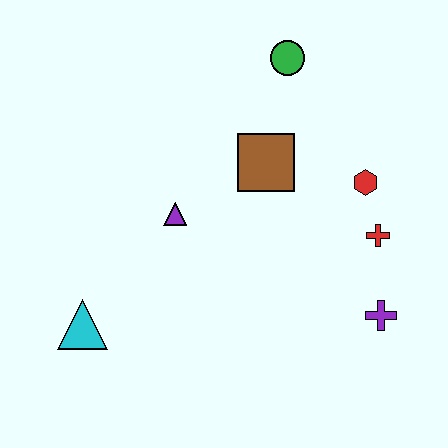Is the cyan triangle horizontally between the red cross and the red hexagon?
No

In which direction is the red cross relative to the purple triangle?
The red cross is to the right of the purple triangle.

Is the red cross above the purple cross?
Yes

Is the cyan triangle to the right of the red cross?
No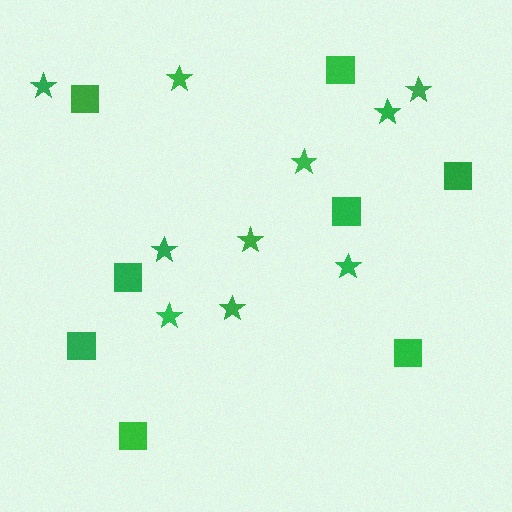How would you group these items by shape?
There are 2 groups: one group of squares (8) and one group of stars (10).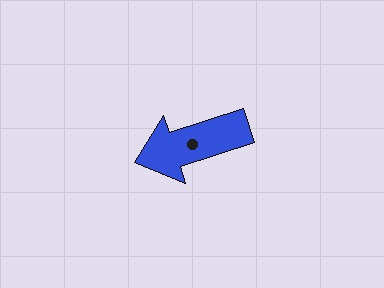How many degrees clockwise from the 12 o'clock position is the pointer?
Approximately 252 degrees.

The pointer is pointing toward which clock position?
Roughly 8 o'clock.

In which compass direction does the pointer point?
West.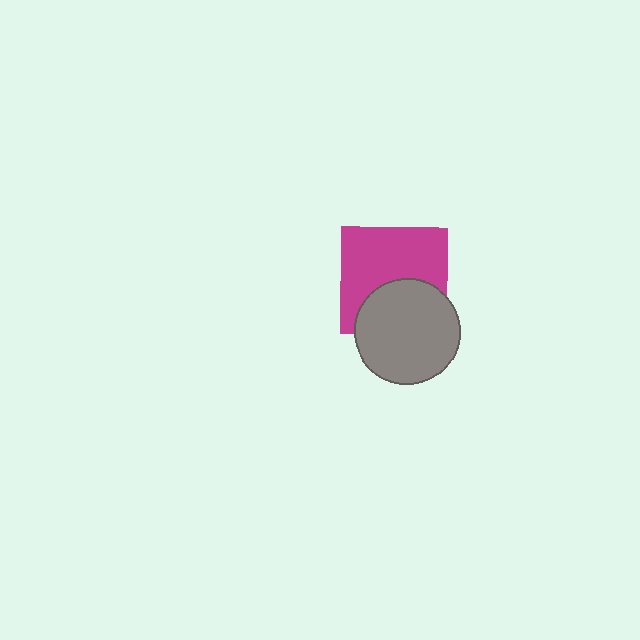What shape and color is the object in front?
The object in front is a gray circle.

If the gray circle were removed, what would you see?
You would see the complete magenta square.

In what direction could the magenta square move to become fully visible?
The magenta square could move up. That would shift it out from behind the gray circle entirely.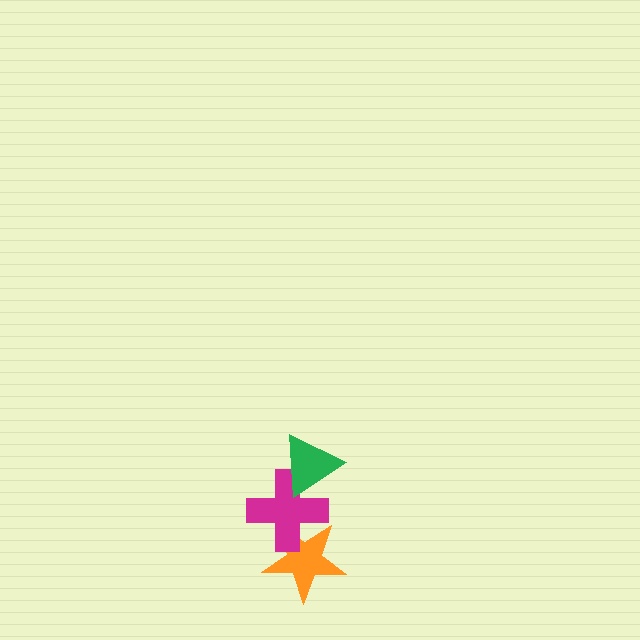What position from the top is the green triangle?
The green triangle is 1st from the top.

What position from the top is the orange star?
The orange star is 3rd from the top.